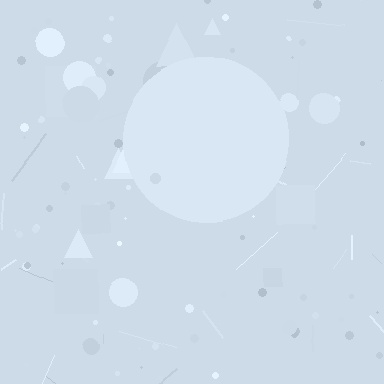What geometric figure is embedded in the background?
A circle is embedded in the background.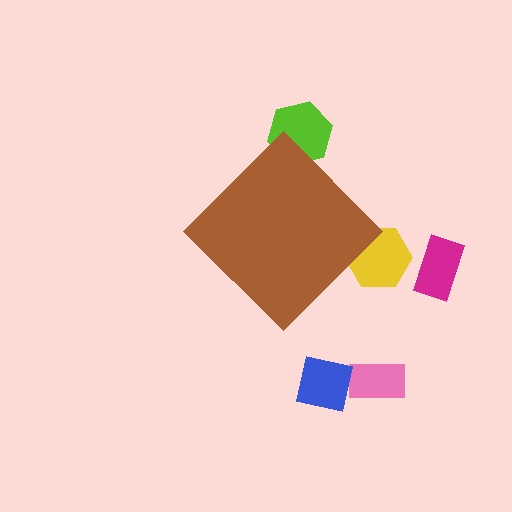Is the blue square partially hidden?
No, the blue square is fully visible.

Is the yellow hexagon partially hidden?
Yes, the yellow hexagon is partially hidden behind the brown diamond.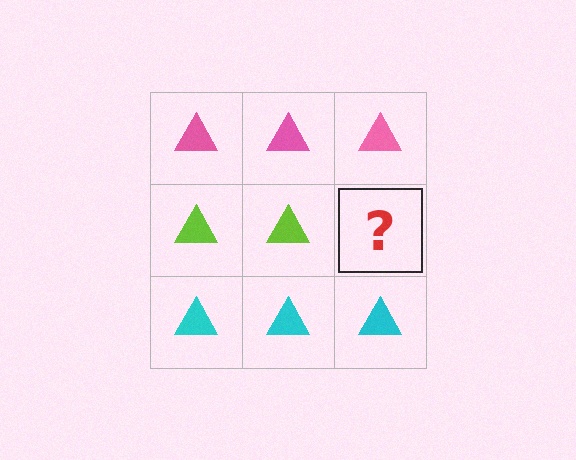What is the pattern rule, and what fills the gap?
The rule is that each row has a consistent color. The gap should be filled with a lime triangle.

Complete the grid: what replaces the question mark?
The question mark should be replaced with a lime triangle.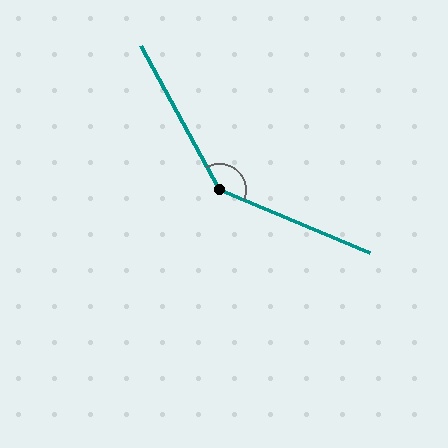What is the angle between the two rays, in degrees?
Approximately 141 degrees.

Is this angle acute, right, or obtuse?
It is obtuse.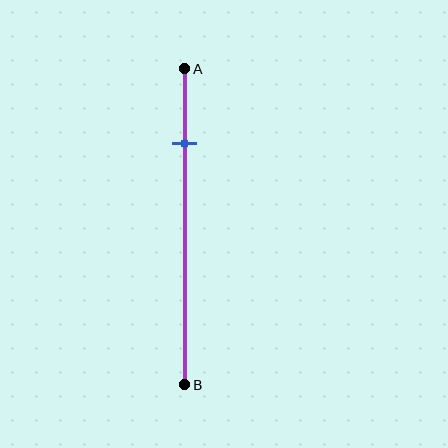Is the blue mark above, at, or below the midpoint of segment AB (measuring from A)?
The blue mark is above the midpoint of segment AB.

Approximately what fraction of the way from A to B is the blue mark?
The blue mark is approximately 25% of the way from A to B.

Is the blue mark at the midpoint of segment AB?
No, the mark is at about 25% from A, not at the 50% midpoint.